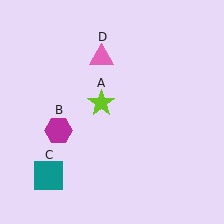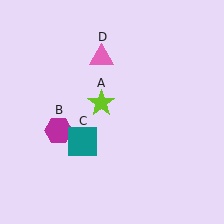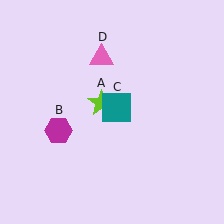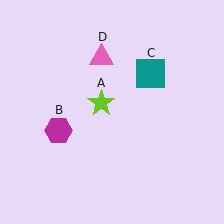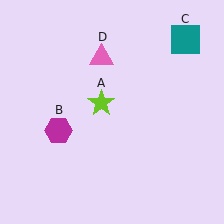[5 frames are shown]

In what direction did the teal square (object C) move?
The teal square (object C) moved up and to the right.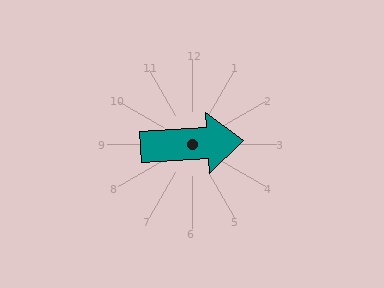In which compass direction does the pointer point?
East.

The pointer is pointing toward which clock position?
Roughly 3 o'clock.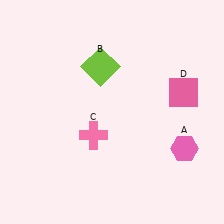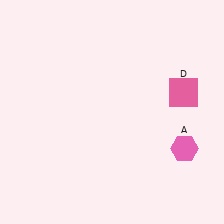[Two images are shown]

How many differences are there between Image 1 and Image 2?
There are 2 differences between the two images.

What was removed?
The pink cross (C), the lime square (B) were removed in Image 2.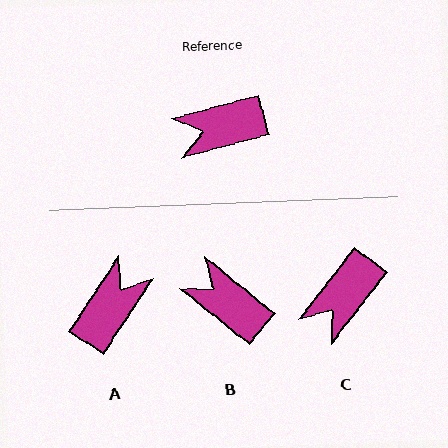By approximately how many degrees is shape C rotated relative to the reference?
Approximately 37 degrees counter-clockwise.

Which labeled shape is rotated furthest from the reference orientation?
A, about 138 degrees away.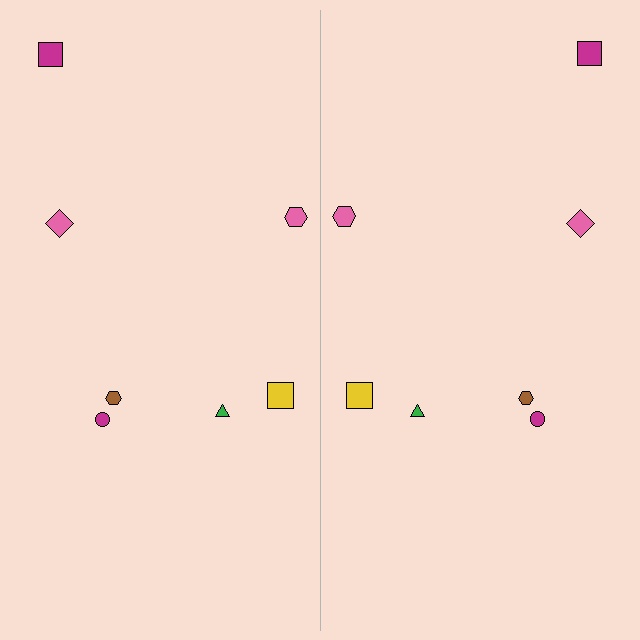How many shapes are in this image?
There are 14 shapes in this image.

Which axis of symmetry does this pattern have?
The pattern has a vertical axis of symmetry running through the center of the image.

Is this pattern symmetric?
Yes, this pattern has bilateral (reflection) symmetry.